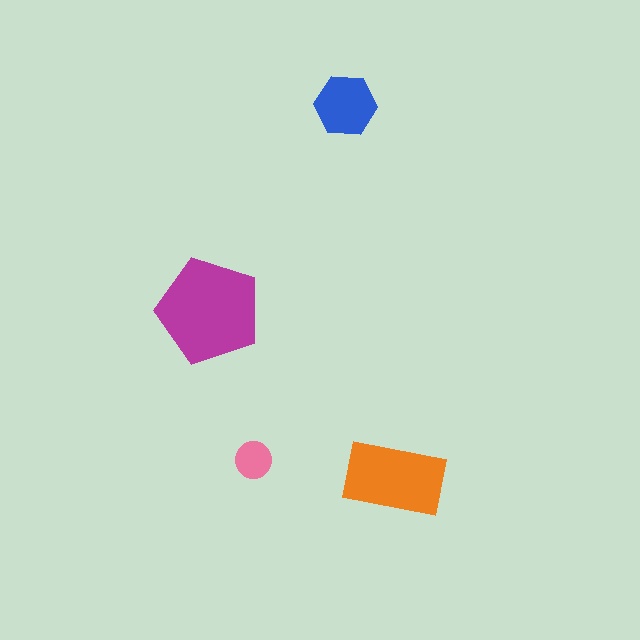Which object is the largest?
The magenta pentagon.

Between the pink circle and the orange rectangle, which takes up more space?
The orange rectangle.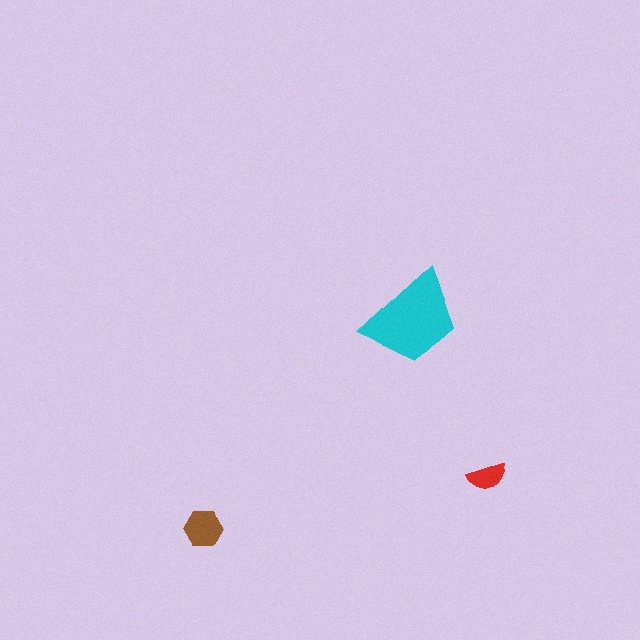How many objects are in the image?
There are 3 objects in the image.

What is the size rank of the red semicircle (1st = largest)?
3rd.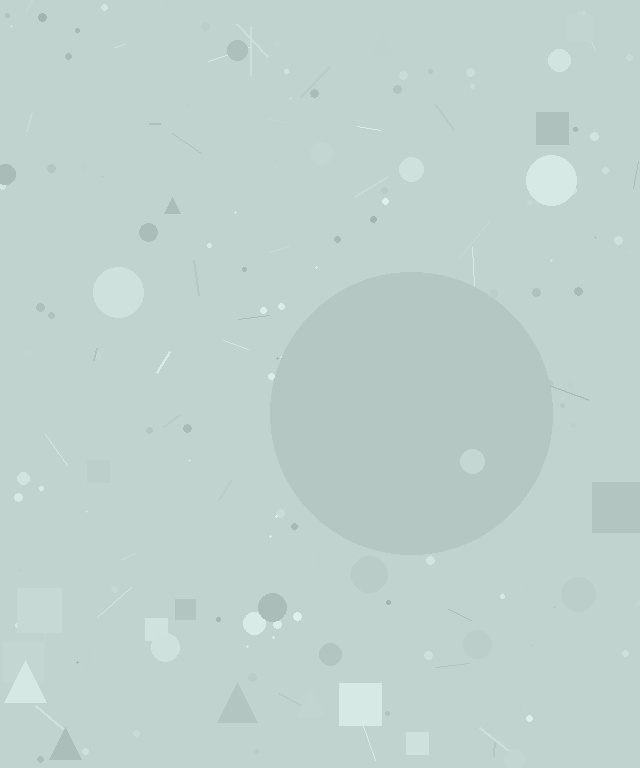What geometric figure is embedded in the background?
A circle is embedded in the background.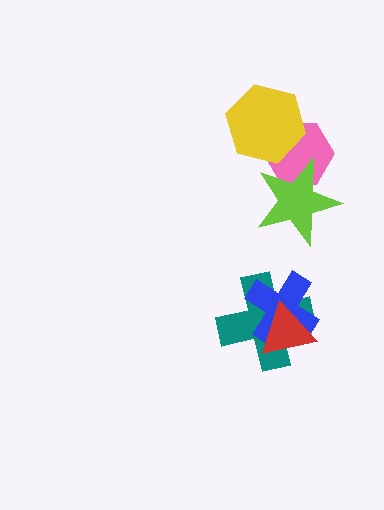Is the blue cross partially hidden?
Yes, it is partially covered by another shape.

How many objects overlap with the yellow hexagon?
1 object overlaps with the yellow hexagon.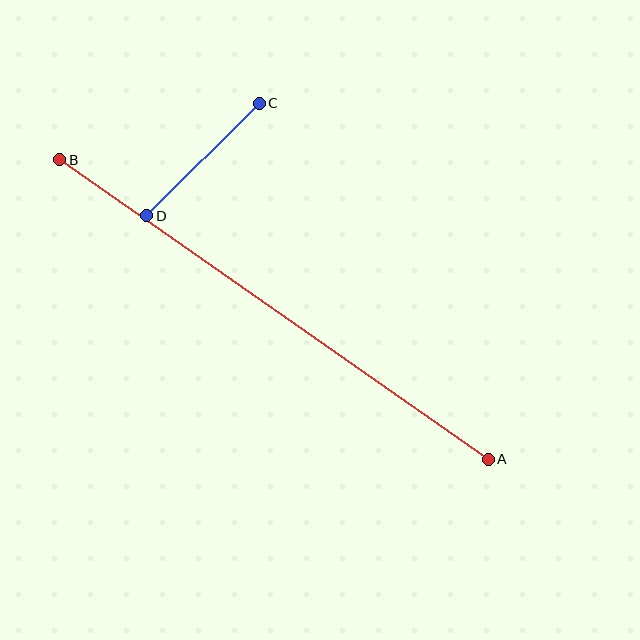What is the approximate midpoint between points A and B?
The midpoint is at approximately (274, 310) pixels.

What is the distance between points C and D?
The distance is approximately 159 pixels.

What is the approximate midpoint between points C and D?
The midpoint is at approximately (203, 159) pixels.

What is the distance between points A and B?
The distance is approximately 523 pixels.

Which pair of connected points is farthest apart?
Points A and B are farthest apart.